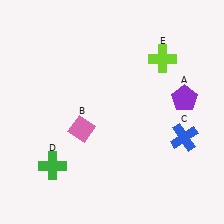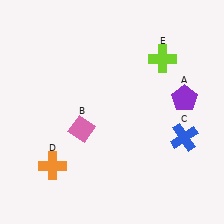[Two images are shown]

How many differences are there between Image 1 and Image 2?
There is 1 difference between the two images.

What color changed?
The cross (D) changed from green in Image 1 to orange in Image 2.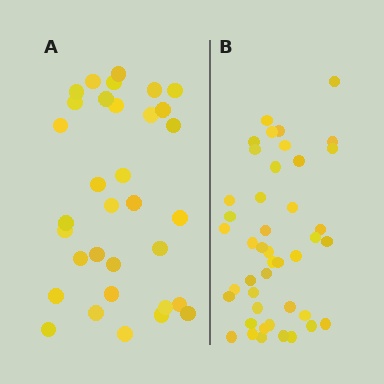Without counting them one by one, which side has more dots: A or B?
Region B (the right region) has more dots.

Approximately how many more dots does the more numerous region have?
Region B has roughly 12 or so more dots than region A.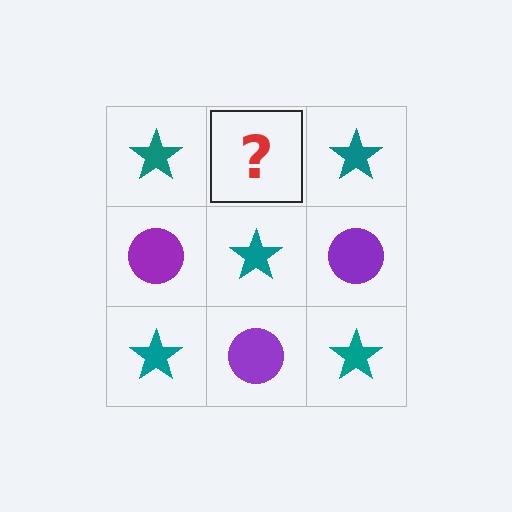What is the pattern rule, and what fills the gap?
The rule is that it alternates teal star and purple circle in a checkerboard pattern. The gap should be filled with a purple circle.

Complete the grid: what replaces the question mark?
The question mark should be replaced with a purple circle.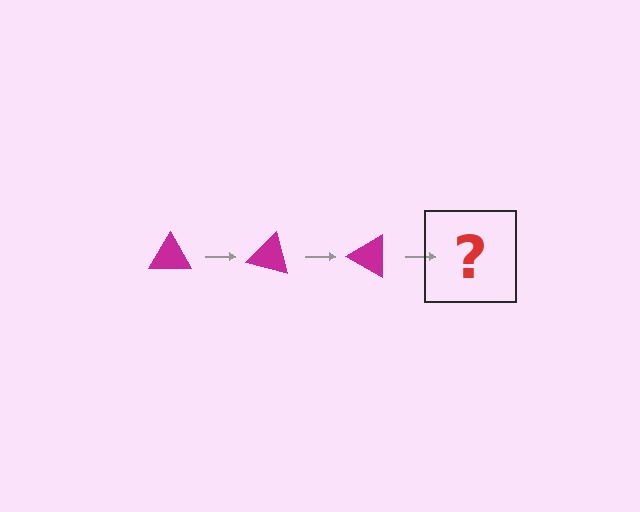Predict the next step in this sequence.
The next step is a magenta triangle rotated 45 degrees.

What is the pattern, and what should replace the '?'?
The pattern is that the triangle rotates 15 degrees each step. The '?' should be a magenta triangle rotated 45 degrees.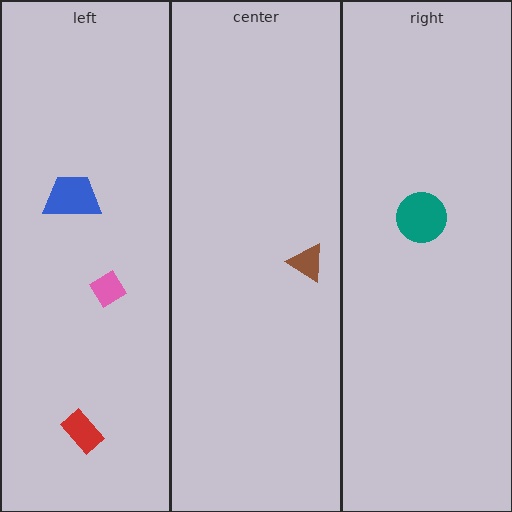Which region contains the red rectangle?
The left region.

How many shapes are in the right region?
1.